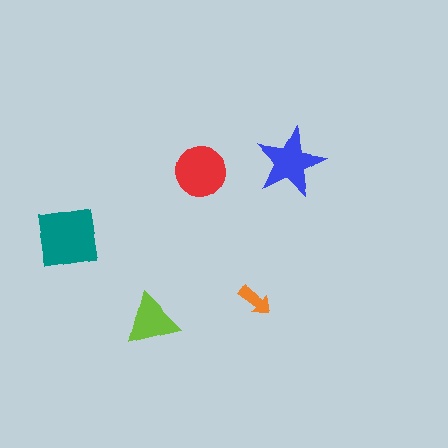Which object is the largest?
The teal square.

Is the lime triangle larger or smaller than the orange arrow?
Larger.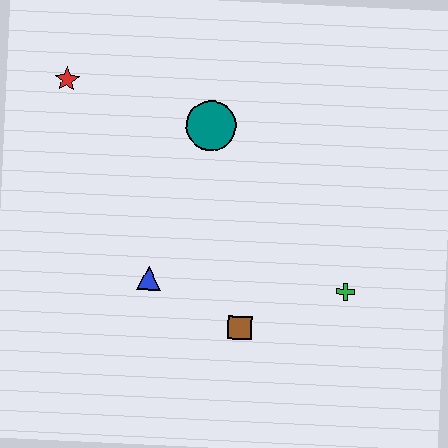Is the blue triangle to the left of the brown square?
Yes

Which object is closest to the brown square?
The blue triangle is closest to the brown square.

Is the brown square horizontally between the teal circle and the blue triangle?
No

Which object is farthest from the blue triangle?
The red star is farthest from the blue triangle.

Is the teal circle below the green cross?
No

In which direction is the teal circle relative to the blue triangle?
The teal circle is above the blue triangle.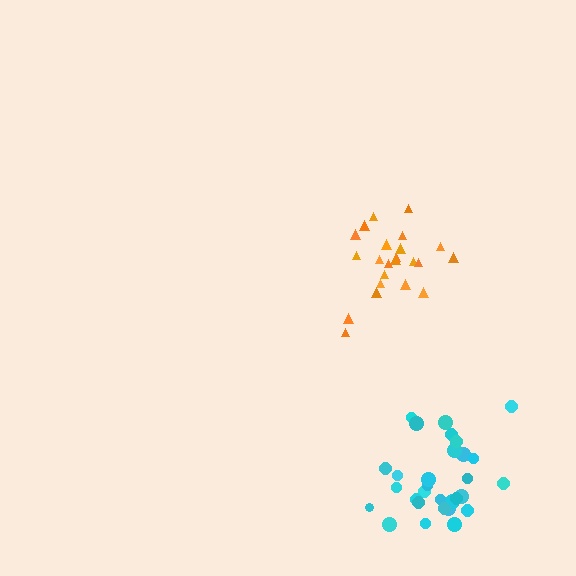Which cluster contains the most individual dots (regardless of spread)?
Cyan (30).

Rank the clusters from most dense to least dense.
cyan, orange.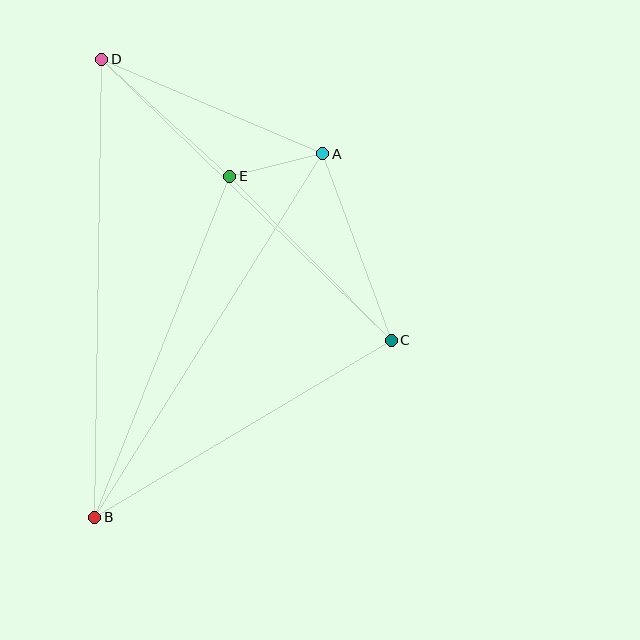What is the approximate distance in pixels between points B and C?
The distance between B and C is approximately 345 pixels.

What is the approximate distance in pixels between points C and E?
The distance between C and E is approximately 230 pixels.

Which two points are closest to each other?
Points A and E are closest to each other.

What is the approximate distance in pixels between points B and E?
The distance between B and E is approximately 367 pixels.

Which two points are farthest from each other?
Points B and D are farthest from each other.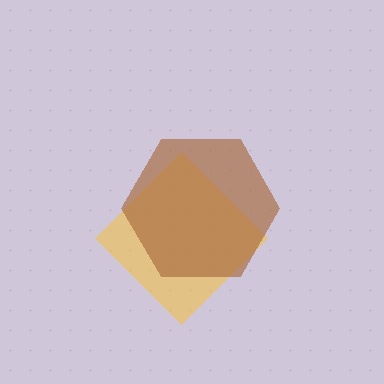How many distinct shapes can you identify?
There are 2 distinct shapes: a yellow diamond, a brown hexagon.